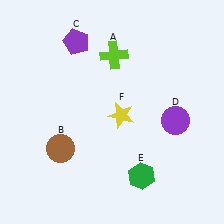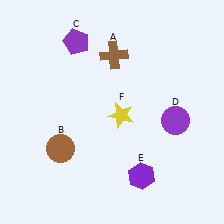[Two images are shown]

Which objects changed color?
A changed from lime to brown. E changed from green to purple.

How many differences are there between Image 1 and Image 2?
There are 2 differences between the two images.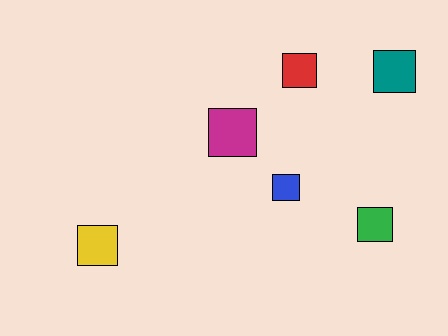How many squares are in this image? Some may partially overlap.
There are 6 squares.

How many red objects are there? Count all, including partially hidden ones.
There is 1 red object.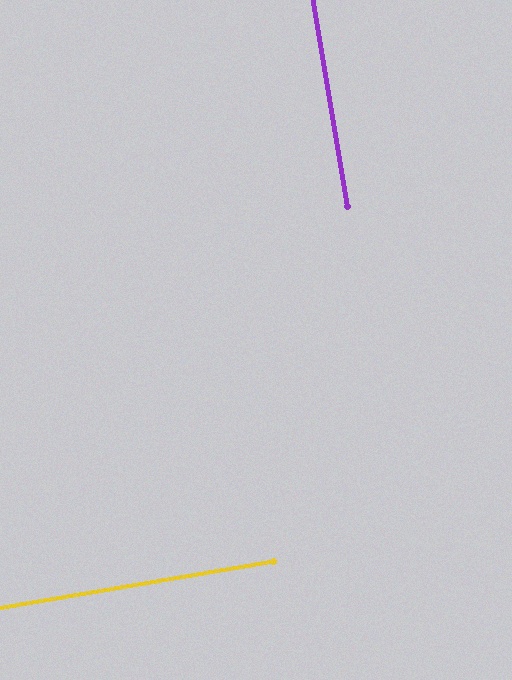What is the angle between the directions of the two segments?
Approximately 90 degrees.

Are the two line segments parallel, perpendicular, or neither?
Perpendicular — they meet at approximately 90°.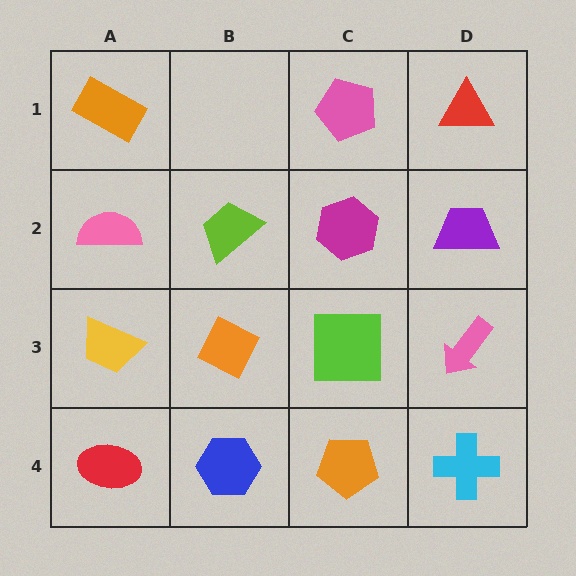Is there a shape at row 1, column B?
No, that cell is empty.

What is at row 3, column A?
A yellow trapezoid.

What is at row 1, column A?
An orange rectangle.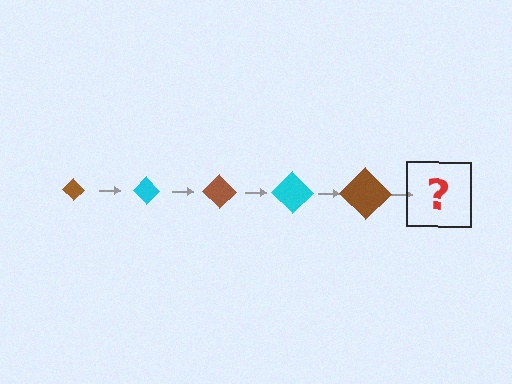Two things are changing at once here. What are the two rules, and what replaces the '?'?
The two rules are that the diamond grows larger each step and the color cycles through brown and cyan. The '?' should be a cyan diamond, larger than the previous one.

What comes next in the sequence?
The next element should be a cyan diamond, larger than the previous one.